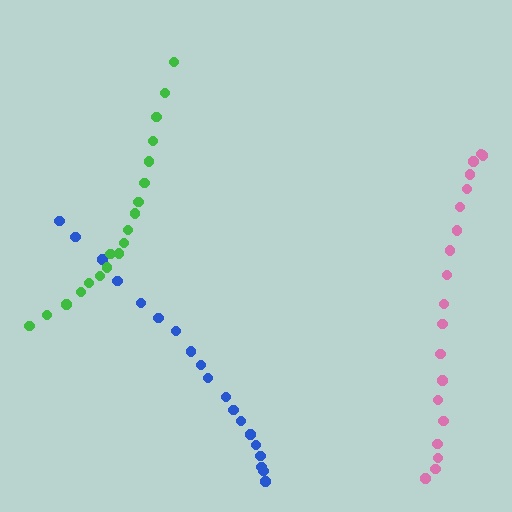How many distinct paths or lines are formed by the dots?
There are 3 distinct paths.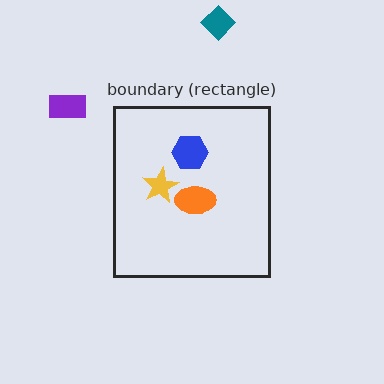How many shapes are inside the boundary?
3 inside, 2 outside.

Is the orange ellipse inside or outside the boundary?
Inside.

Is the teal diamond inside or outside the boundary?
Outside.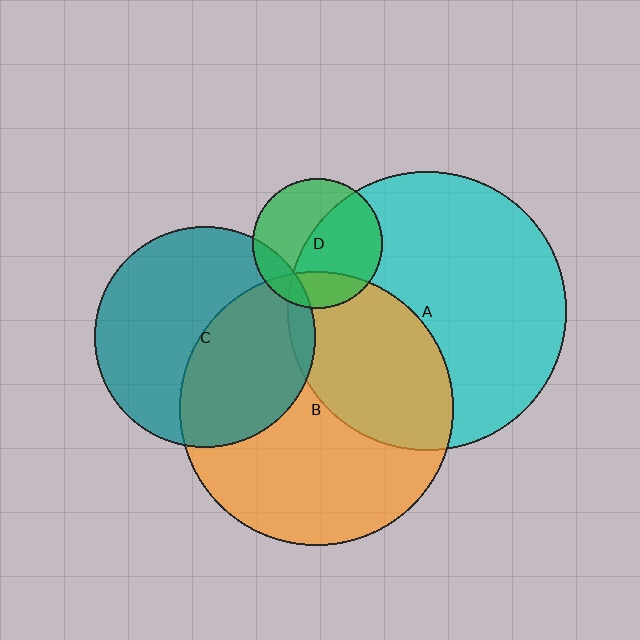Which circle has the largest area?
Circle A (cyan).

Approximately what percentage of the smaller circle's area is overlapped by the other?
Approximately 45%.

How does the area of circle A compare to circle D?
Approximately 4.6 times.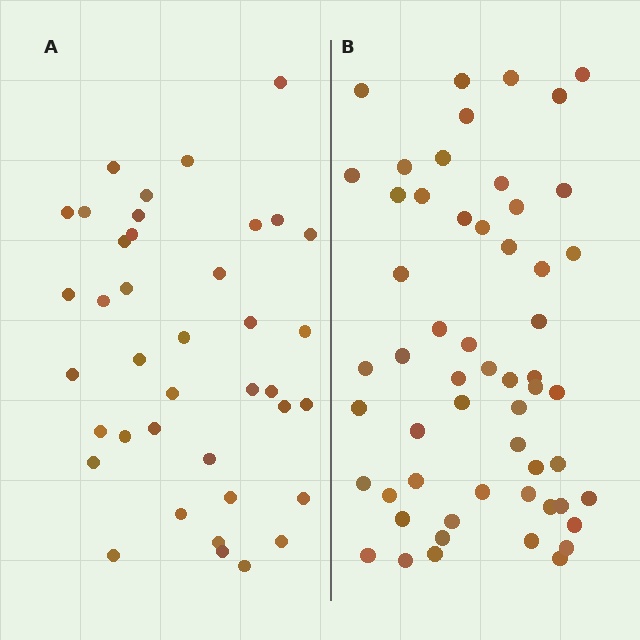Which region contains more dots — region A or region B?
Region B (the right region) has more dots.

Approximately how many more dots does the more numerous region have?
Region B has approximately 15 more dots than region A.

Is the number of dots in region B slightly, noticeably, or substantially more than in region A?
Region B has noticeably more, but not dramatically so. The ratio is roughly 1.4 to 1.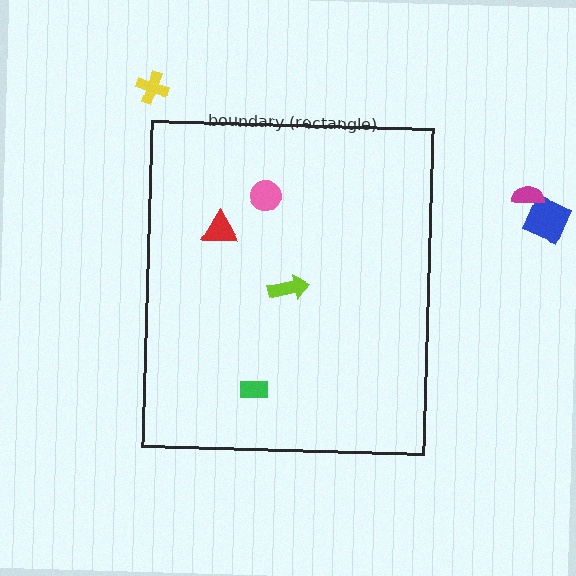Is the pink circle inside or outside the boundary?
Inside.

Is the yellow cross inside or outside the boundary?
Outside.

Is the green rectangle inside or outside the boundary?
Inside.